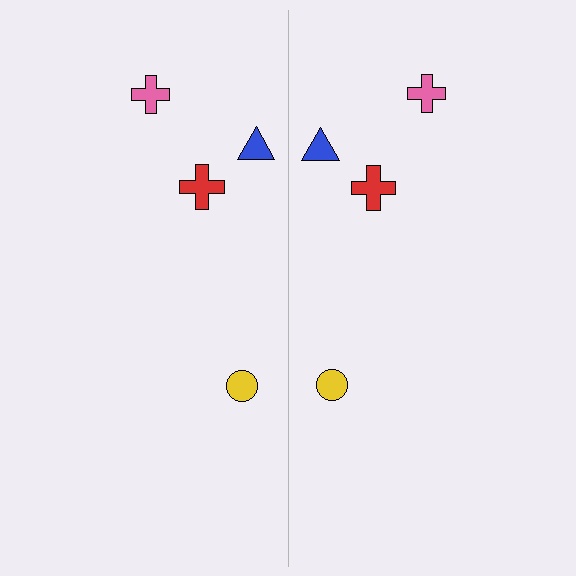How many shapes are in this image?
There are 8 shapes in this image.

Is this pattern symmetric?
Yes, this pattern has bilateral (reflection) symmetry.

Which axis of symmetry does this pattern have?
The pattern has a vertical axis of symmetry running through the center of the image.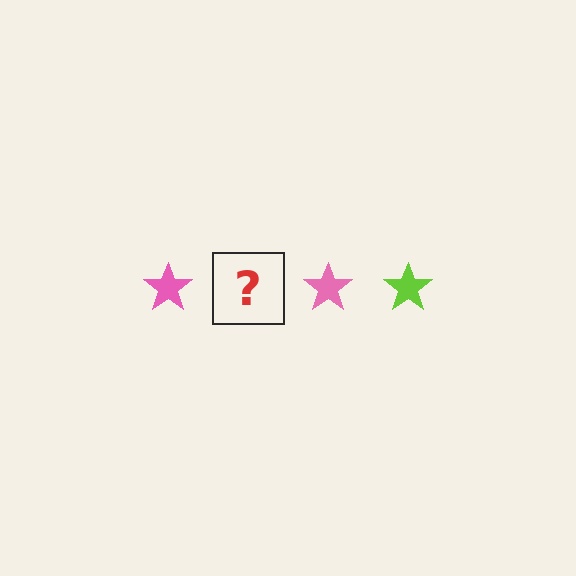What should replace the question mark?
The question mark should be replaced with a lime star.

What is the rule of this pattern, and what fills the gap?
The rule is that the pattern cycles through pink, lime stars. The gap should be filled with a lime star.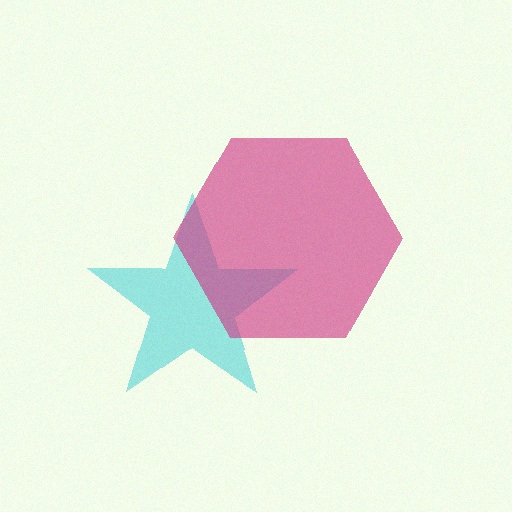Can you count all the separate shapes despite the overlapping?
Yes, there are 2 separate shapes.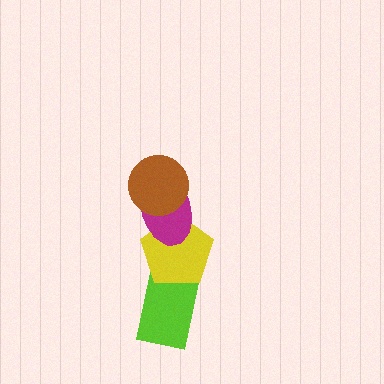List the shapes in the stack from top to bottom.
From top to bottom: the brown circle, the magenta ellipse, the yellow pentagon, the lime rectangle.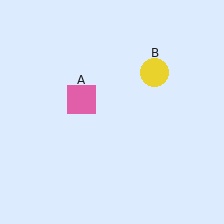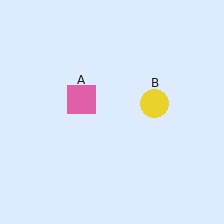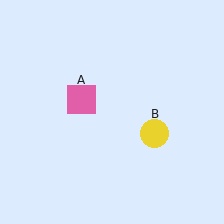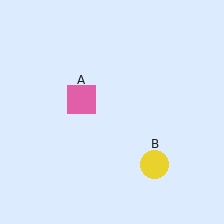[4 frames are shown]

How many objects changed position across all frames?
1 object changed position: yellow circle (object B).